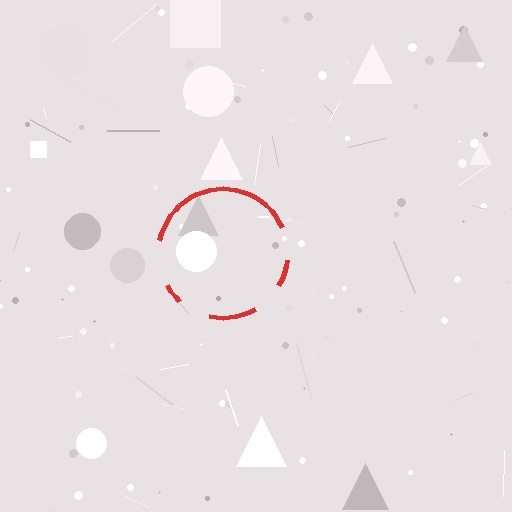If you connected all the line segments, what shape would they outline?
They would outline a circle.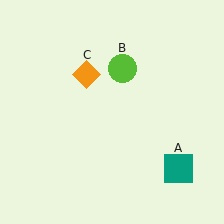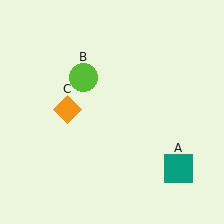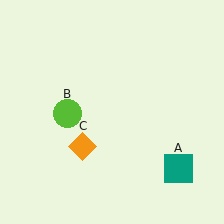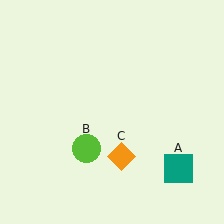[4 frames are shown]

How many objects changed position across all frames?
2 objects changed position: lime circle (object B), orange diamond (object C).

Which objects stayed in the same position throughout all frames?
Teal square (object A) remained stationary.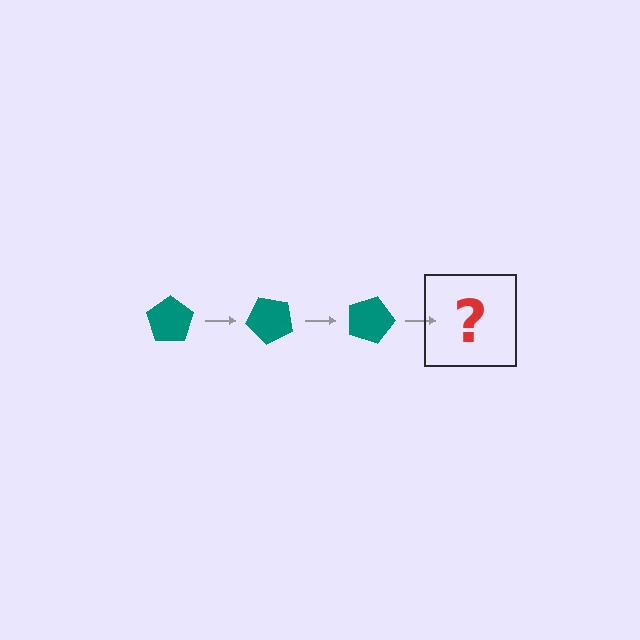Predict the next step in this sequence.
The next step is a teal pentagon rotated 135 degrees.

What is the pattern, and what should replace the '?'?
The pattern is that the pentagon rotates 45 degrees each step. The '?' should be a teal pentagon rotated 135 degrees.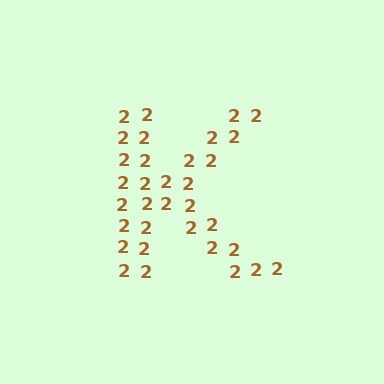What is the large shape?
The large shape is the letter K.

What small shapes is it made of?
It is made of small digit 2's.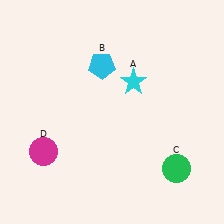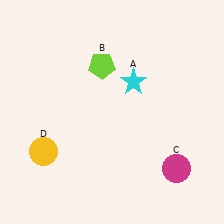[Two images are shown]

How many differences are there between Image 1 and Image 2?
There are 3 differences between the two images.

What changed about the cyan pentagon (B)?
In Image 1, B is cyan. In Image 2, it changed to lime.